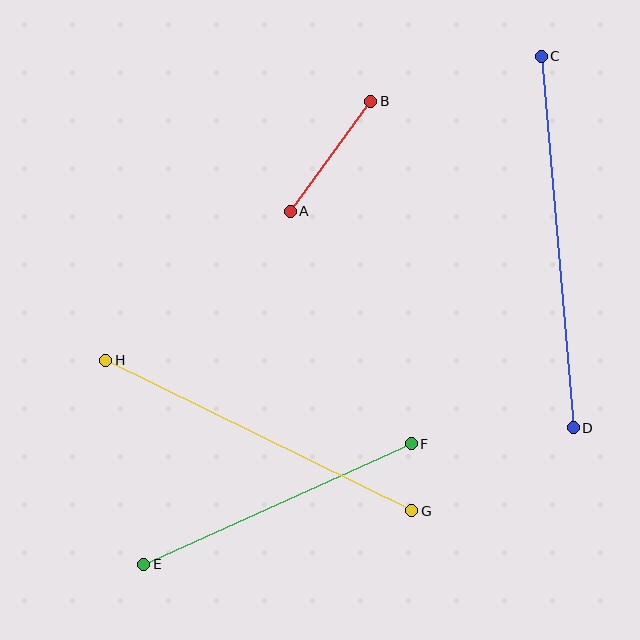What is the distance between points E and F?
The distance is approximately 294 pixels.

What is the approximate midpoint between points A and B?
The midpoint is at approximately (330, 156) pixels.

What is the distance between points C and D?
The distance is approximately 373 pixels.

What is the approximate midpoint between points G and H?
The midpoint is at approximately (259, 436) pixels.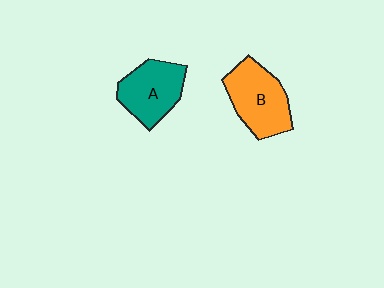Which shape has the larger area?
Shape B (orange).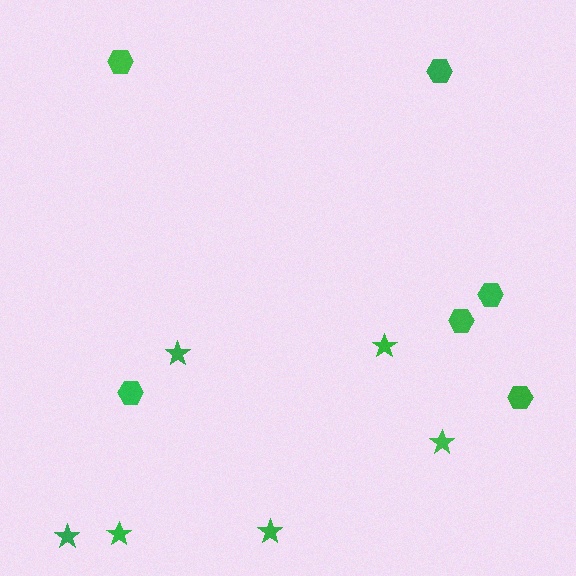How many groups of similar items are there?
There are 2 groups: one group of hexagons (6) and one group of stars (6).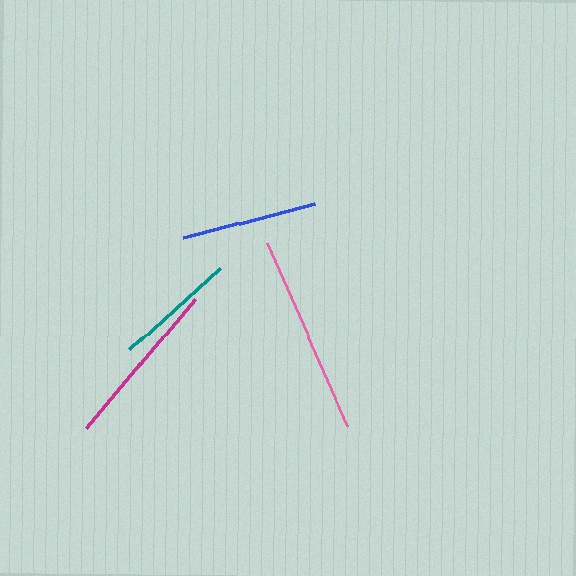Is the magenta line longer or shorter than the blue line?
The magenta line is longer than the blue line.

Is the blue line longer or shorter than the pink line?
The pink line is longer than the blue line.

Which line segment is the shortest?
The teal line is the shortest at approximately 122 pixels.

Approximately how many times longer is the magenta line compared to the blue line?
The magenta line is approximately 1.2 times the length of the blue line.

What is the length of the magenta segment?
The magenta segment is approximately 169 pixels long.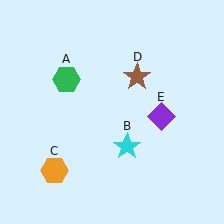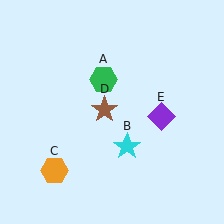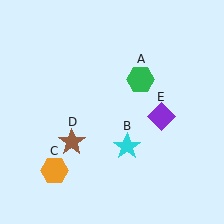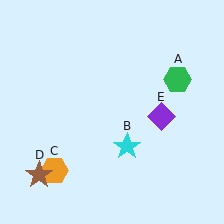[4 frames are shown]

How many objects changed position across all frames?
2 objects changed position: green hexagon (object A), brown star (object D).